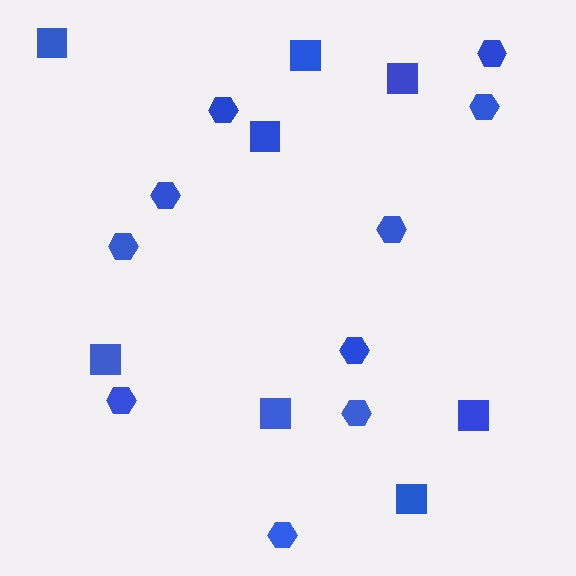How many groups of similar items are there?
There are 2 groups: one group of squares (8) and one group of hexagons (10).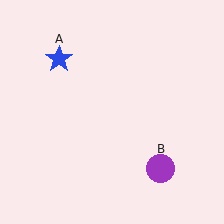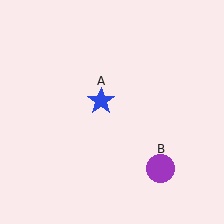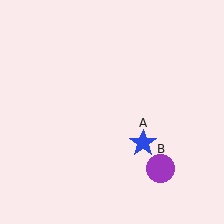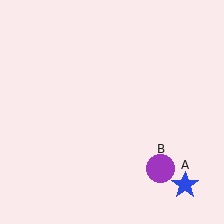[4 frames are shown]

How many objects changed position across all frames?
1 object changed position: blue star (object A).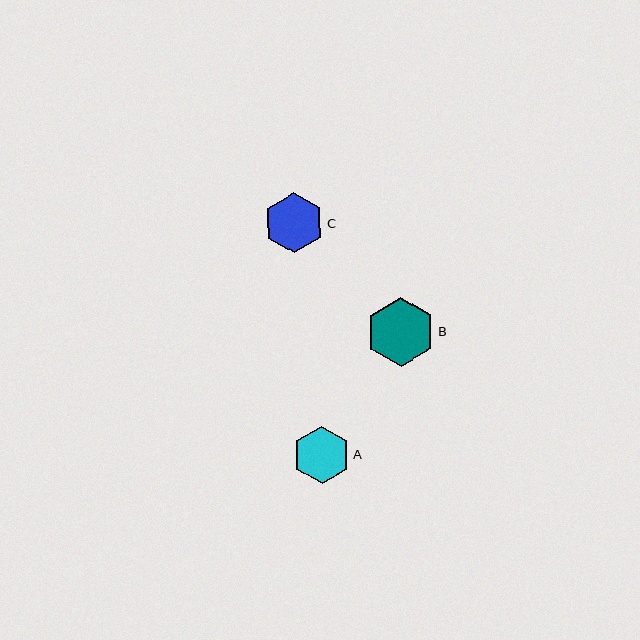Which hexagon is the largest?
Hexagon B is the largest with a size of approximately 69 pixels.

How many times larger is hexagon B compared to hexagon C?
Hexagon B is approximately 1.1 times the size of hexagon C.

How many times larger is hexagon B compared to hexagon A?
Hexagon B is approximately 1.2 times the size of hexagon A.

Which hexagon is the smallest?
Hexagon A is the smallest with a size of approximately 58 pixels.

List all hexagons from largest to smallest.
From largest to smallest: B, C, A.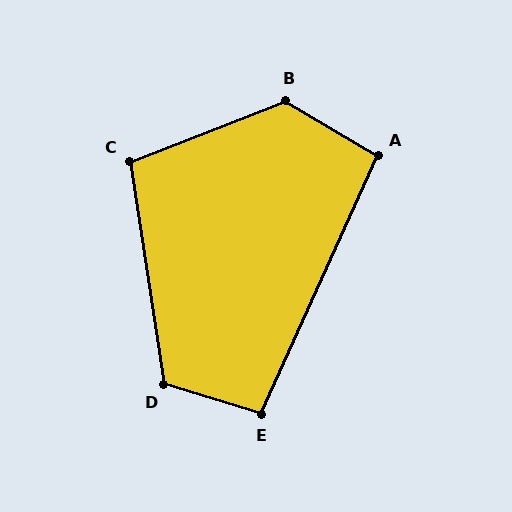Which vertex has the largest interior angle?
B, at approximately 128 degrees.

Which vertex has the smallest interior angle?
A, at approximately 96 degrees.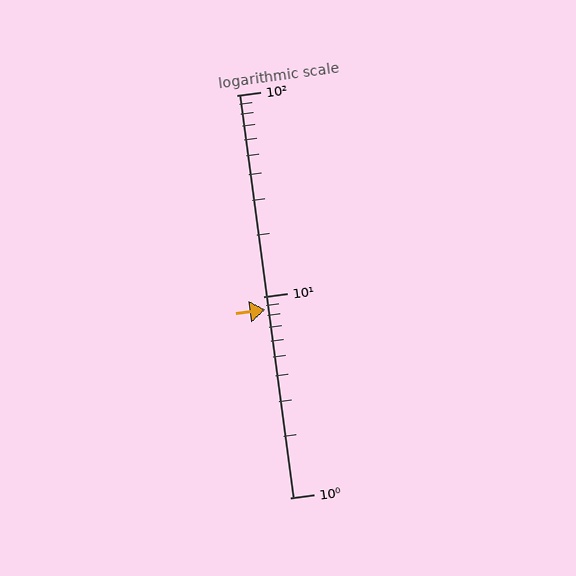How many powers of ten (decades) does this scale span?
The scale spans 2 decades, from 1 to 100.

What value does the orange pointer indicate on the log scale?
The pointer indicates approximately 8.6.